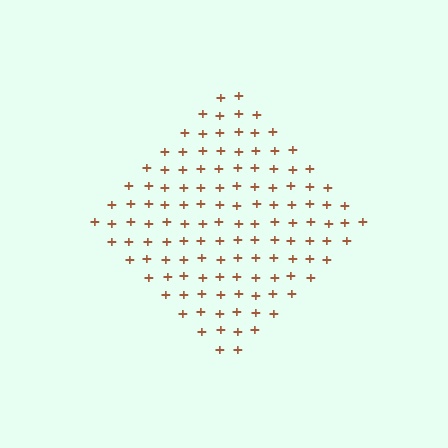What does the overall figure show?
The overall figure shows a diamond.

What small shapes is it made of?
It is made of small plus signs.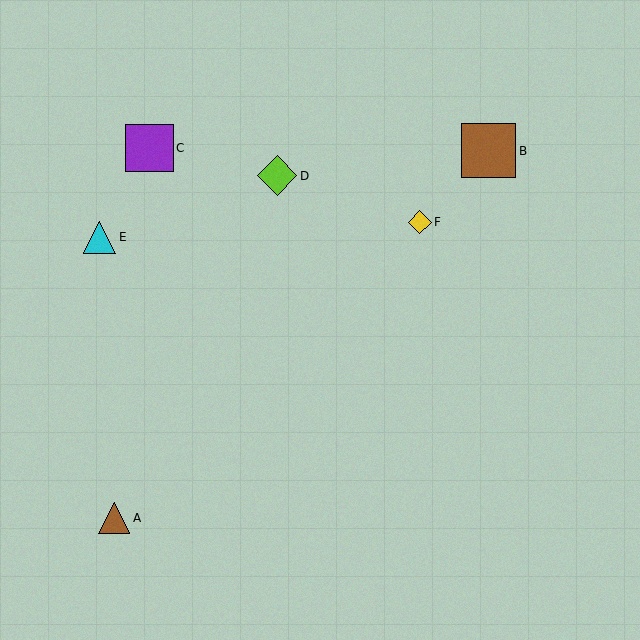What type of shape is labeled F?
Shape F is a yellow diamond.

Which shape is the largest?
The brown square (labeled B) is the largest.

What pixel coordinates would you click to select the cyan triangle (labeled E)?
Click at (99, 237) to select the cyan triangle E.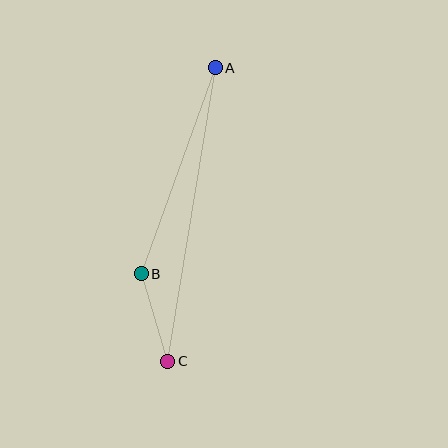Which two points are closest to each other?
Points B and C are closest to each other.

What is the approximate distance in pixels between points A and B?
The distance between A and B is approximately 219 pixels.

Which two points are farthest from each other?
Points A and C are farthest from each other.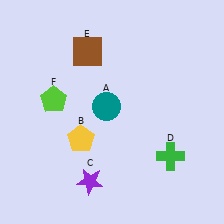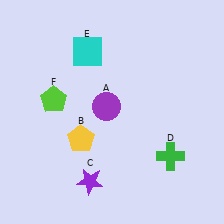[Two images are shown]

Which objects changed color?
A changed from teal to purple. E changed from brown to cyan.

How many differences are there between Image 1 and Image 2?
There are 2 differences between the two images.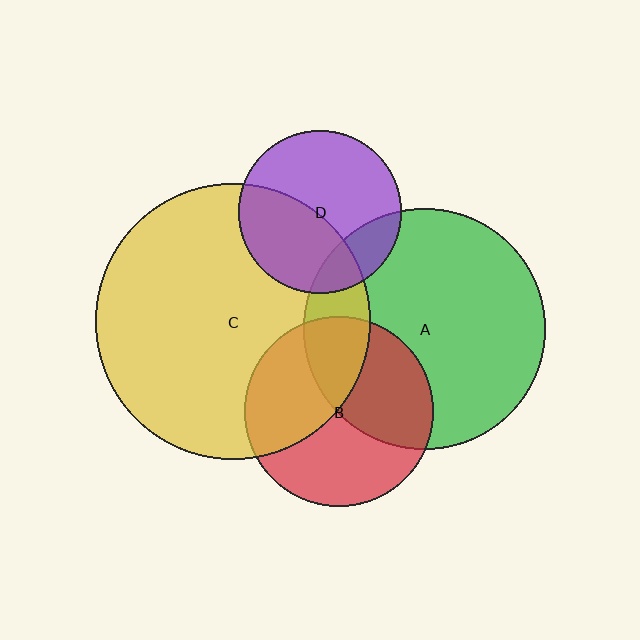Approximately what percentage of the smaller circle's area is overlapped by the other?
Approximately 15%.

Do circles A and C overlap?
Yes.